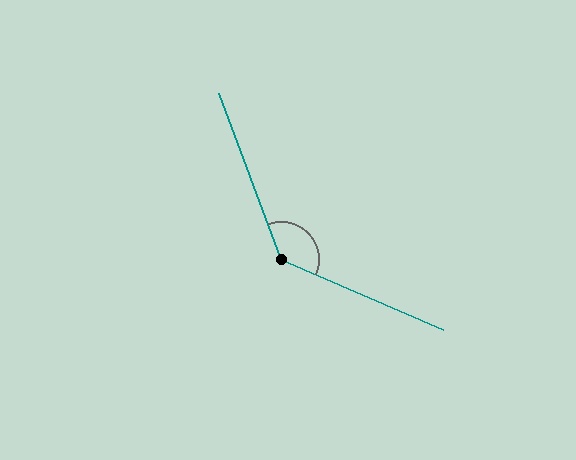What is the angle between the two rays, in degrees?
Approximately 134 degrees.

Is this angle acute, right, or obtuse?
It is obtuse.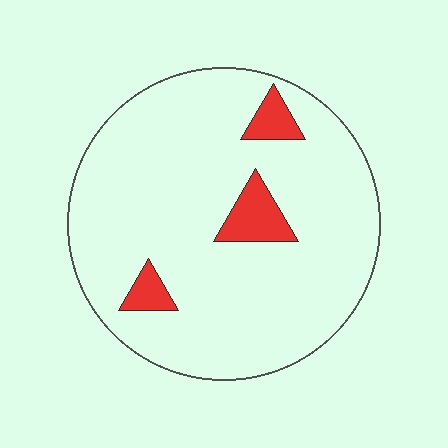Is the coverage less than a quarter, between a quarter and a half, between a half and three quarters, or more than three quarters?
Less than a quarter.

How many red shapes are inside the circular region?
3.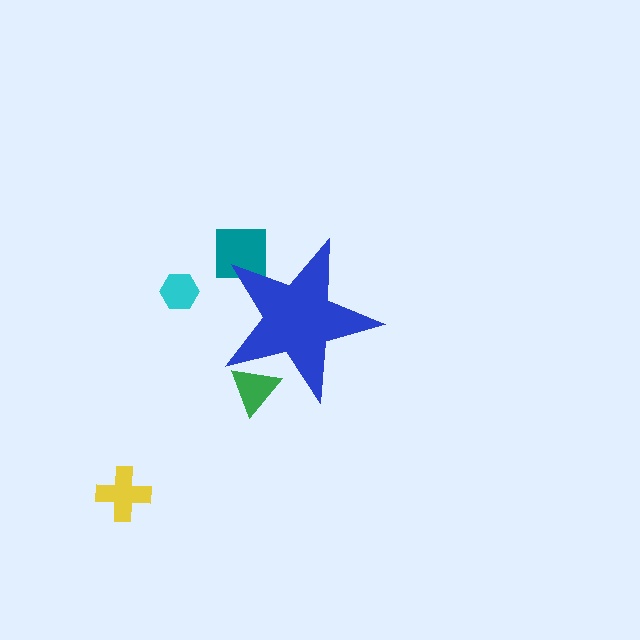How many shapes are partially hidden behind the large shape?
2 shapes are partially hidden.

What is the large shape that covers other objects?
A blue star.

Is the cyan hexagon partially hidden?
No, the cyan hexagon is fully visible.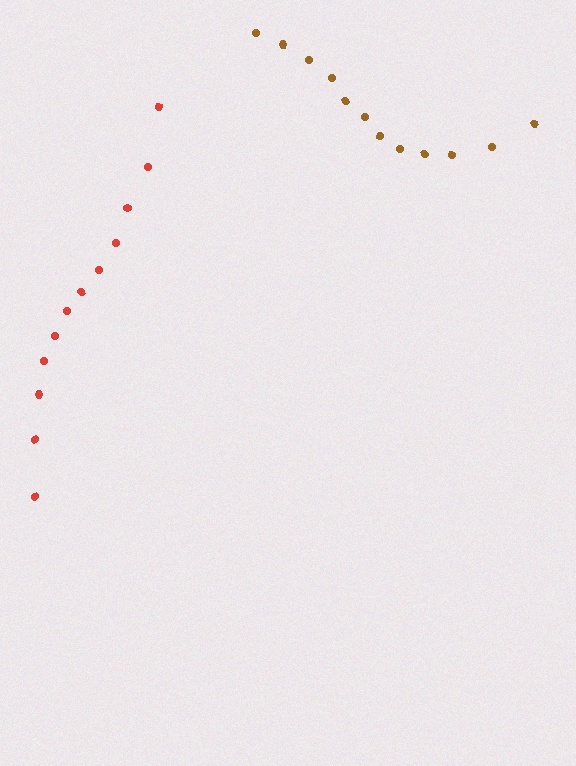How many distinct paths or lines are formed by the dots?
There are 2 distinct paths.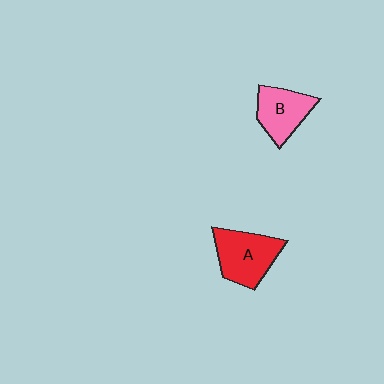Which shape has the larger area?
Shape A (red).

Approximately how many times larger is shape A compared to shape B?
Approximately 1.3 times.